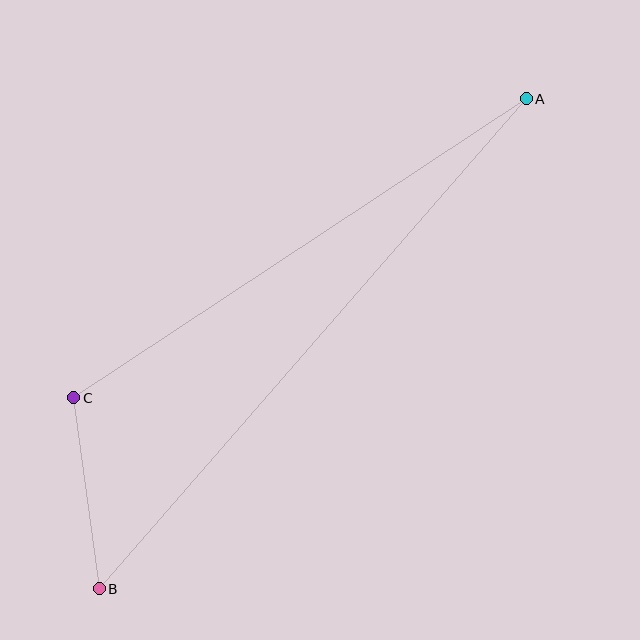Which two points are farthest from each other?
Points A and B are farthest from each other.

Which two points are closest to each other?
Points B and C are closest to each other.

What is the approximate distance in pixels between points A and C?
The distance between A and C is approximately 542 pixels.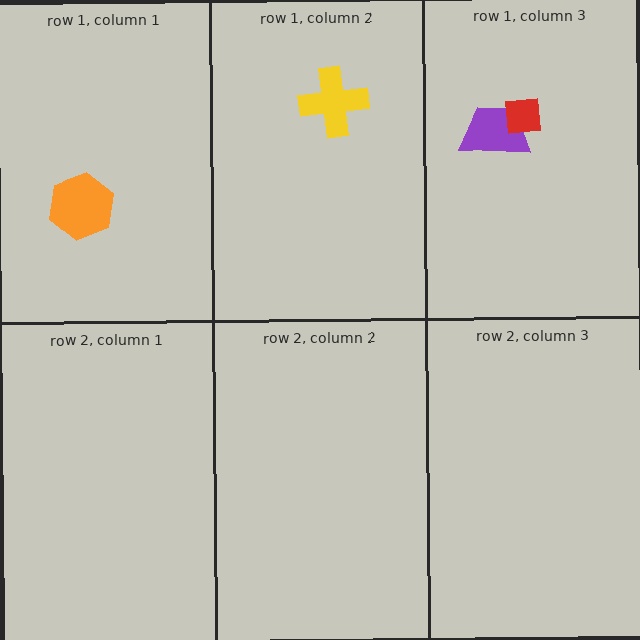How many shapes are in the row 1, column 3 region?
2.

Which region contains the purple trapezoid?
The row 1, column 3 region.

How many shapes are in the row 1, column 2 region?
1.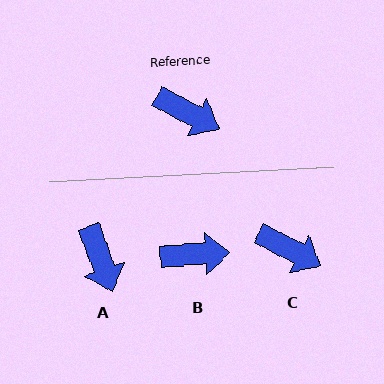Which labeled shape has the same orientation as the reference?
C.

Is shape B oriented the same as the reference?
No, it is off by about 31 degrees.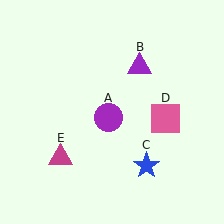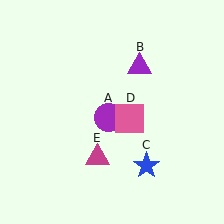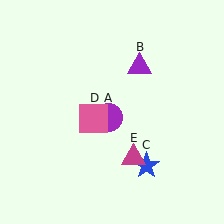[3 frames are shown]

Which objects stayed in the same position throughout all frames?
Purple circle (object A) and purple triangle (object B) and blue star (object C) remained stationary.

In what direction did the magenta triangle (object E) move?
The magenta triangle (object E) moved right.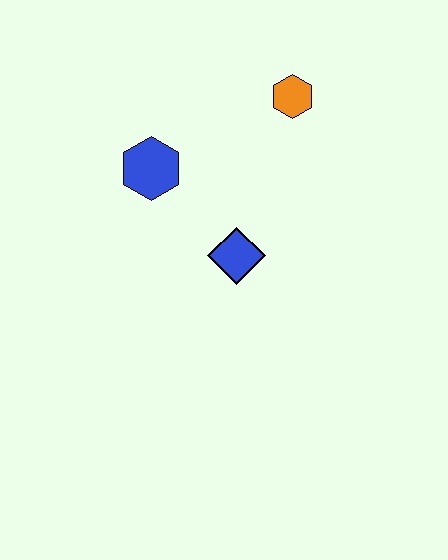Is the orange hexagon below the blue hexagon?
No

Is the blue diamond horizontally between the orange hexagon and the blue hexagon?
Yes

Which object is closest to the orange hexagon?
The blue hexagon is closest to the orange hexagon.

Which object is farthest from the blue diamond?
The orange hexagon is farthest from the blue diamond.